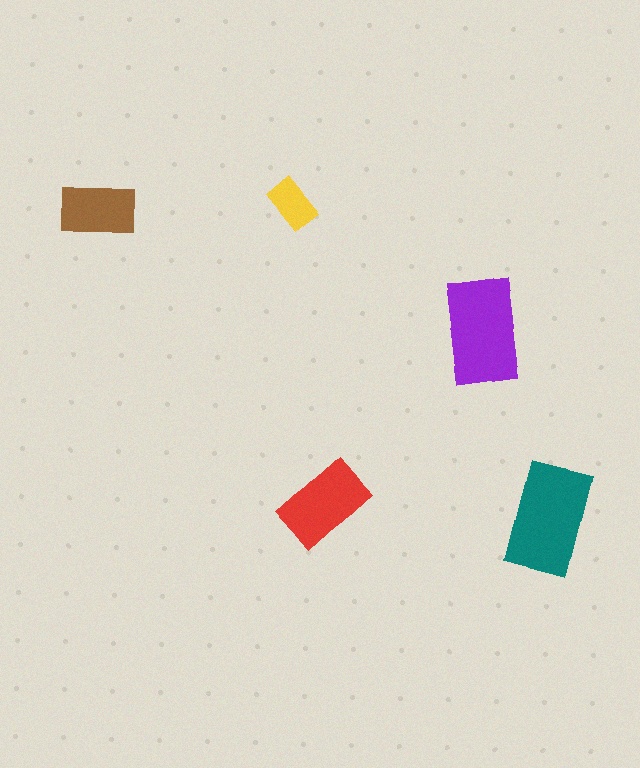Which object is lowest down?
The teal rectangle is bottommost.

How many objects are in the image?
There are 5 objects in the image.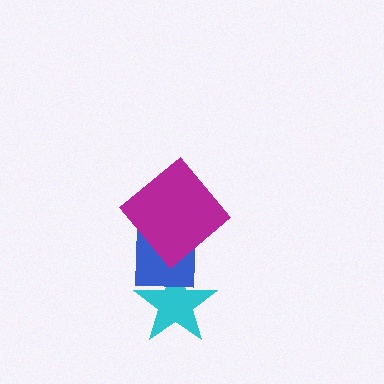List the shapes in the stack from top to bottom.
From top to bottom: the magenta diamond, the blue square, the cyan star.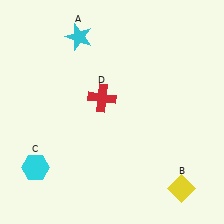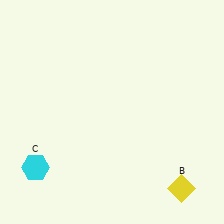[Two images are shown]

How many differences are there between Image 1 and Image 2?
There are 2 differences between the two images.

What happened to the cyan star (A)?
The cyan star (A) was removed in Image 2. It was in the top-left area of Image 1.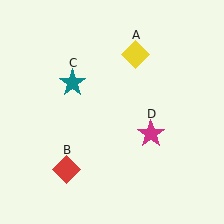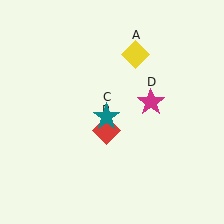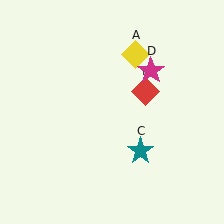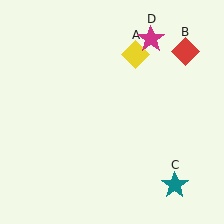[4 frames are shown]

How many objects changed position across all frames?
3 objects changed position: red diamond (object B), teal star (object C), magenta star (object D).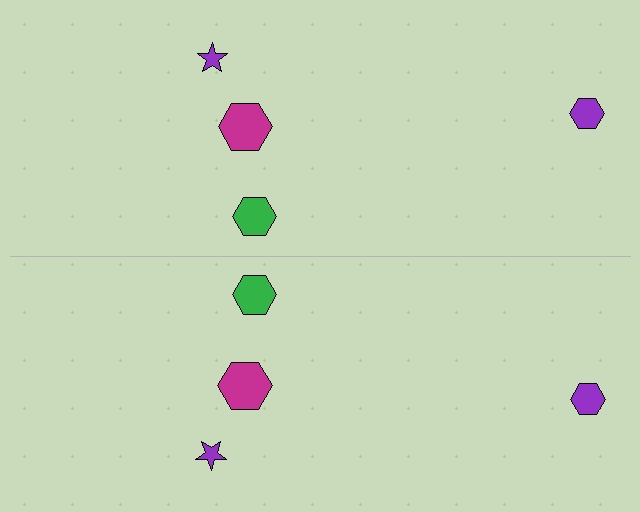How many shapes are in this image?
There are 8 shapes in this image.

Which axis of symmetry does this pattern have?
The pattern has a horizontal axis of symmetry running through the center of the image.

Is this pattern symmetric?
Yes, this pattern has bilateral (reflection) symmetry.